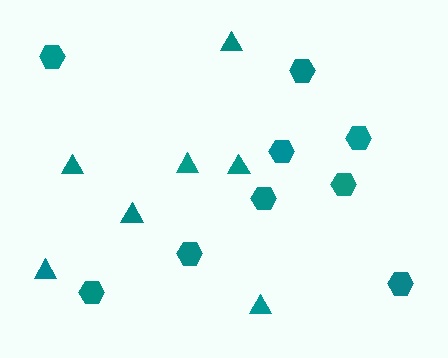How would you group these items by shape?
There are 2 groups: one group of hexagons (9) and one group of triangles (7).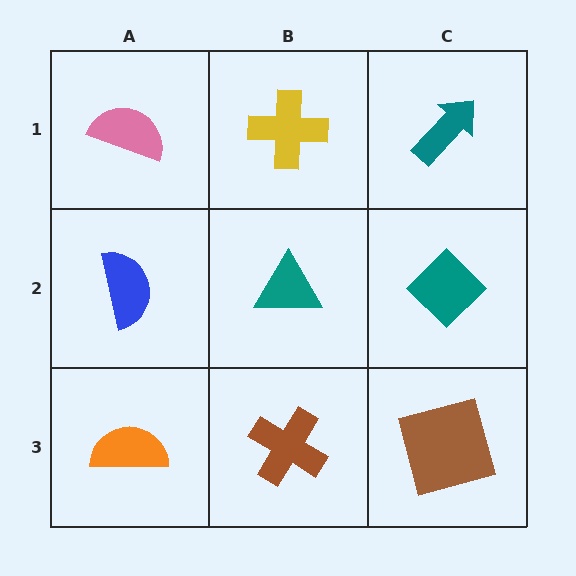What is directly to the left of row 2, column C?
A teal triangle.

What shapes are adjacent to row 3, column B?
A teal triangle (row 2, column B), an orange semicircle (row 3, column A), a brown square (row 3, column C).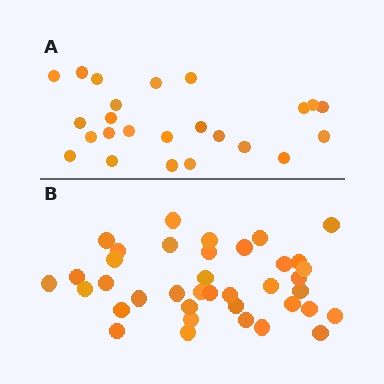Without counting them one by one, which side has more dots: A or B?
Region B (the bottom region) has more dots.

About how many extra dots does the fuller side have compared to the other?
Region B has approximately 15 more dots than region A.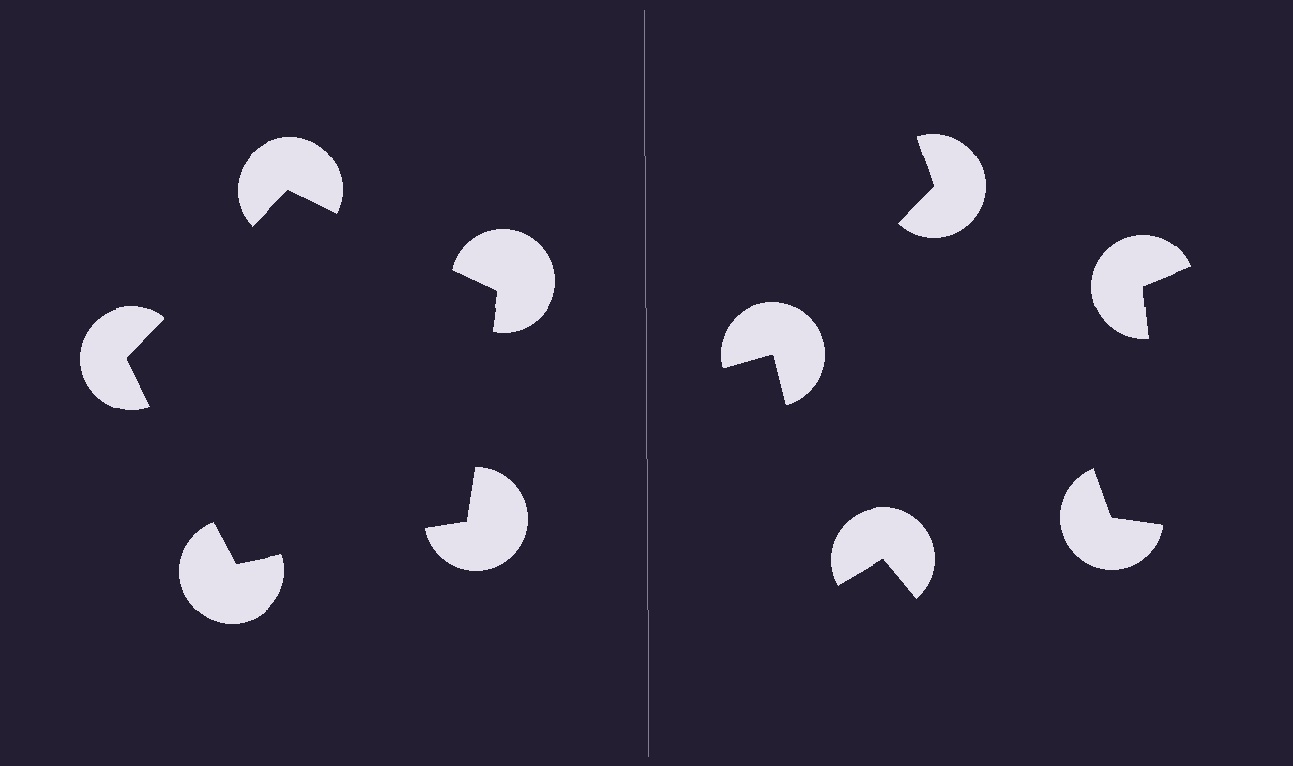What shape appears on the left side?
An illusory pentagon.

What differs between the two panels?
The pac-man discs are positioned identically on both sides; only the wedge orientations differ. On the left they align to a pentagon; on the right they are misaligned.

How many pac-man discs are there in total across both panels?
10 — 5 on each side.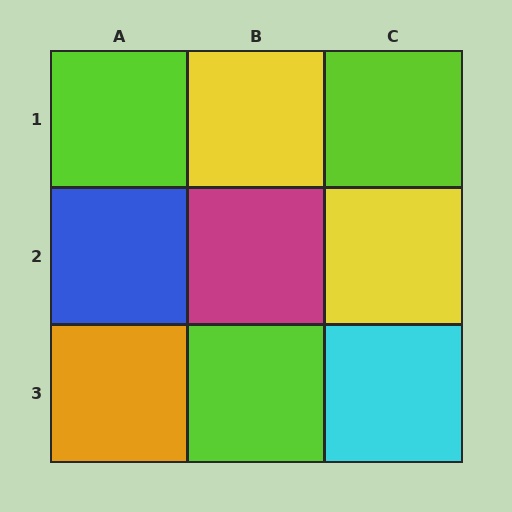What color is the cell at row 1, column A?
Lime.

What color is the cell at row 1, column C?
Lime.